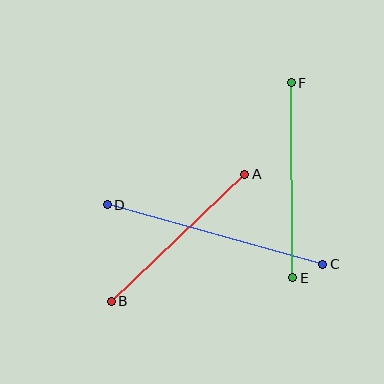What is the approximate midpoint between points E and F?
The midpoint is at approximately (292, 180) pixels.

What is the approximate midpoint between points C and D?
The midpoint is at approximately (215, 234) pixels.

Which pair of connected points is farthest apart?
Points C and D are farthest apart.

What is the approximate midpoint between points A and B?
The midpoint is at approximately (178, 238) pixels.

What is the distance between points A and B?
The distance is approximately 184 pixels.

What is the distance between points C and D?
The distance is approximately 224 pixels.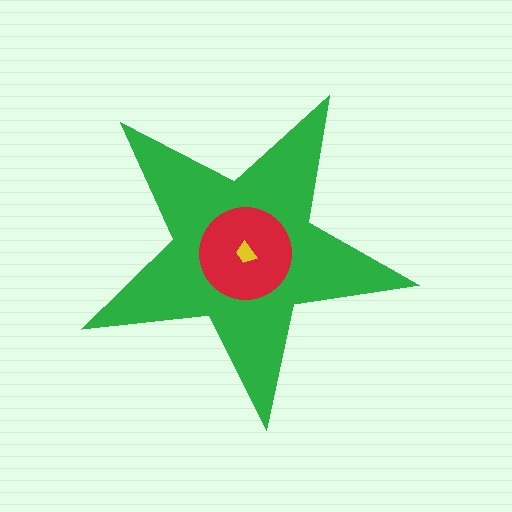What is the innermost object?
The yellow trapezoid.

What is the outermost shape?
The green star.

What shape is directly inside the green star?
The red circle.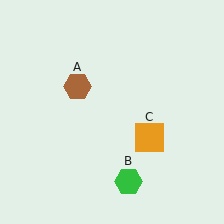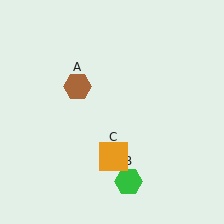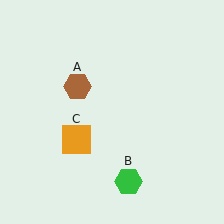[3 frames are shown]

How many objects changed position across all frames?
1 object changed position: orange square (object C).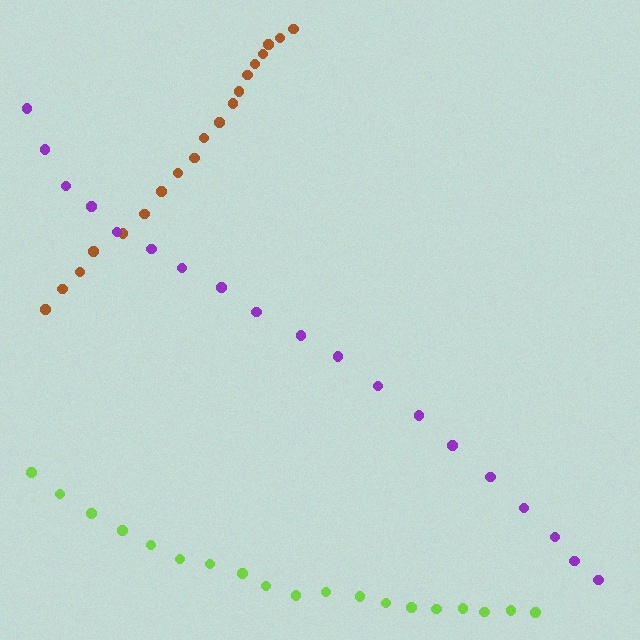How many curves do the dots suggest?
There are 3 distinct paths.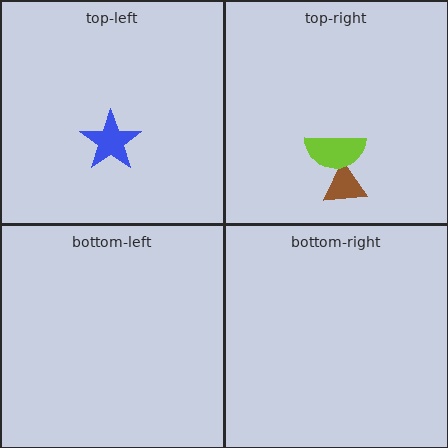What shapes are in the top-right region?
The brown triangle, the lime semicircle.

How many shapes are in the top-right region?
2.